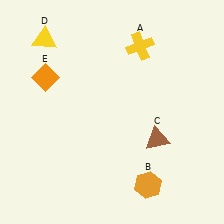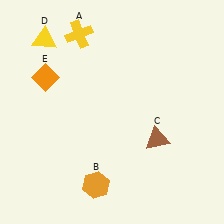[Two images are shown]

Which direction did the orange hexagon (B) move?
The orange hexagon (B) moved left.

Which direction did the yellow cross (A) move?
The yellow cross (A) moved left.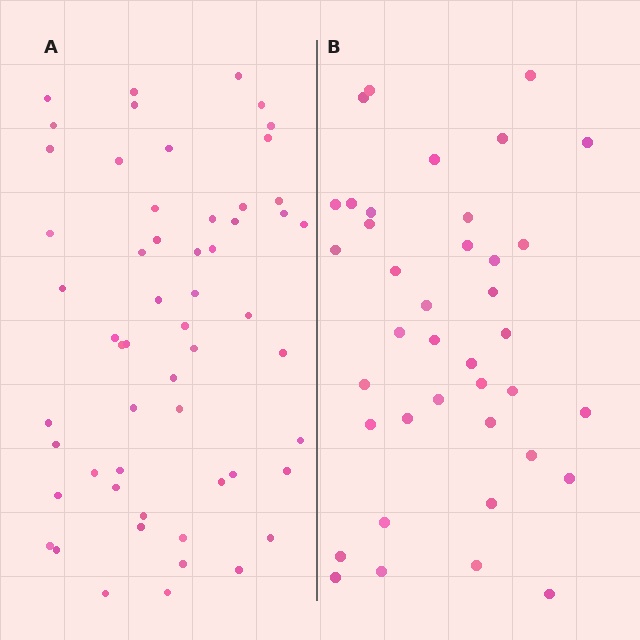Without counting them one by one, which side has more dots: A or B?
Region A (the left region) has more dots.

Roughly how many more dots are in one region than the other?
Region A has approximately 15 more dots than region B.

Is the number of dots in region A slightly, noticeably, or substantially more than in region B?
Region A has noticeably more, but not dramatically so. The ratio is roughly 1.4 to 1.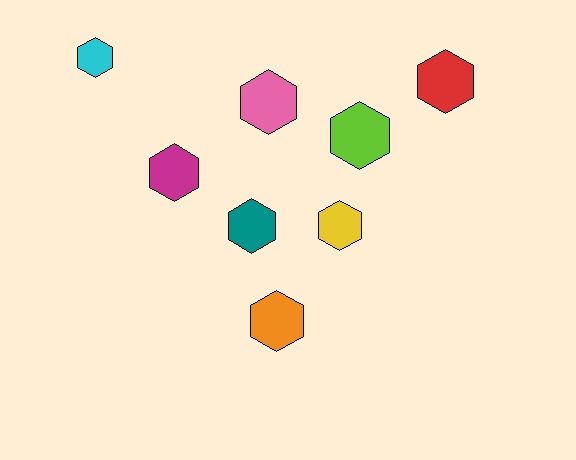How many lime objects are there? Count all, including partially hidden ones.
There is 1 lime object.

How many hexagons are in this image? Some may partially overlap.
There are 8 hexagons.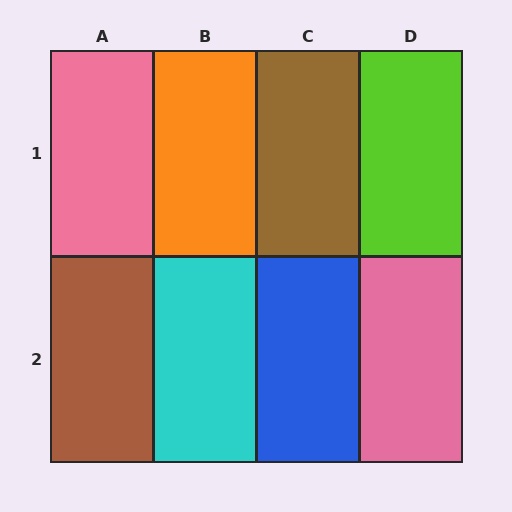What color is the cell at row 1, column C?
Brown.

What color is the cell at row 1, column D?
Lime.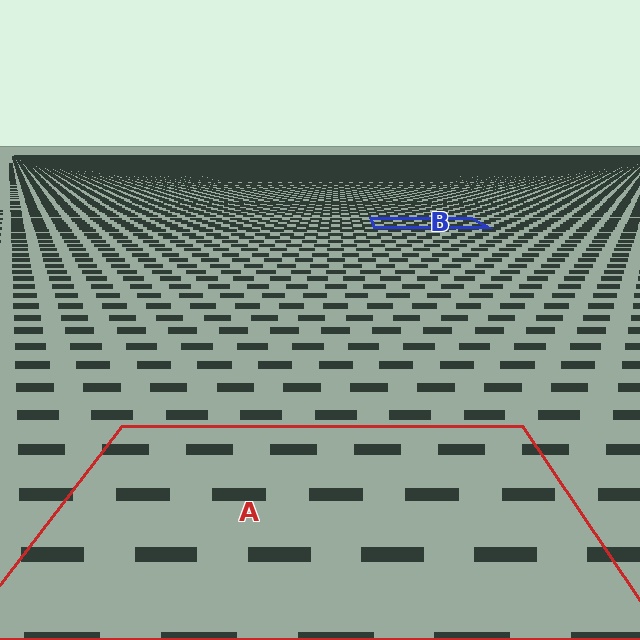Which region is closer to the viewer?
Region A is closer. The texture elements there are larger and more spread out.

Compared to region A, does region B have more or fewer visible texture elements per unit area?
Region B has more texture elements per unit area — they are packed more densely because it is farther away.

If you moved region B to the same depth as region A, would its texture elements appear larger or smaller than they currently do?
They would appear larger. At a closer depth, the same texture elements are projected at a bigger on-screen size.